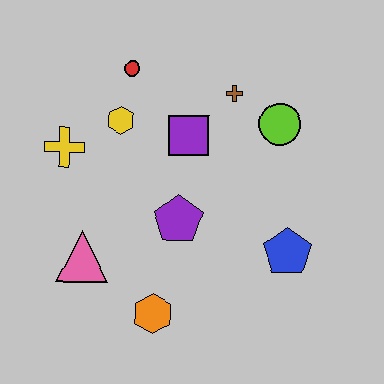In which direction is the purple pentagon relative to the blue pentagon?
The purple pentagon is to the left of the blue pentagon.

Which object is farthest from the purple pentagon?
The red circle is farthest from the purple pentagon.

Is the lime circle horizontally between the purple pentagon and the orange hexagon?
No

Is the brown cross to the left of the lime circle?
Yes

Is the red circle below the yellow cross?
No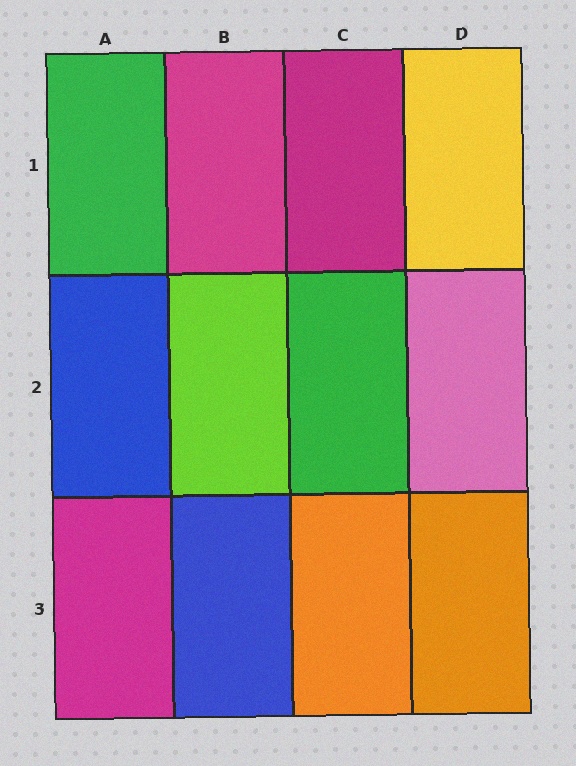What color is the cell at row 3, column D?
Orange.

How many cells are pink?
1 cell is pink.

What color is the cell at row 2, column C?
Green.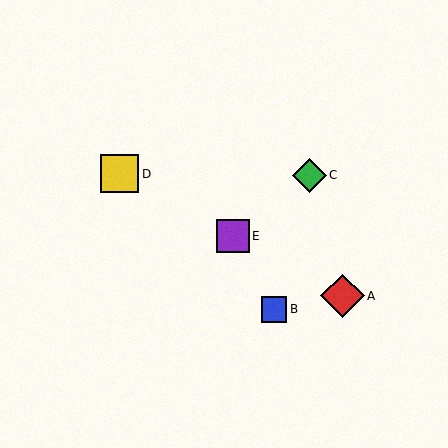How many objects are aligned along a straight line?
3 objects (A, D, E) are aligned along a straight line.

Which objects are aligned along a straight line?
Objects A, D, E are aligned along a straight line.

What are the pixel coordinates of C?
Object C is at (309, 175).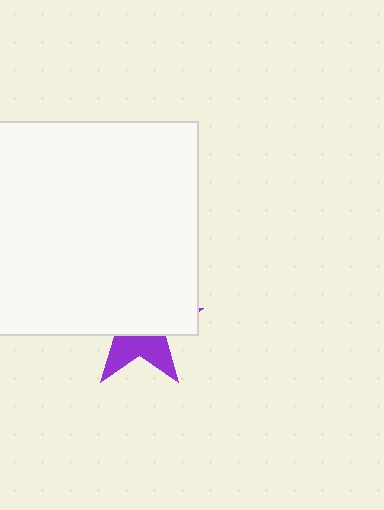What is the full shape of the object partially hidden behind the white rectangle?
The partially hidden object is a purple star.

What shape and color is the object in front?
The object in front is a white rectangle.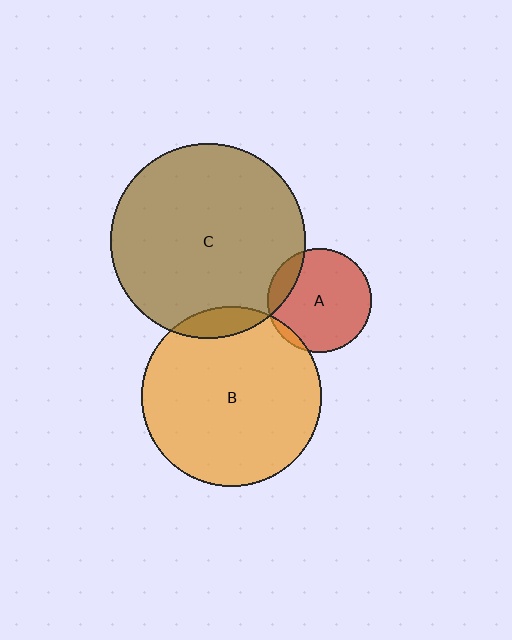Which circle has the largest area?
Circle C (brown).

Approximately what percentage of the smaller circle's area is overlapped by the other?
Approximately 5%.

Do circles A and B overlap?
Yes.